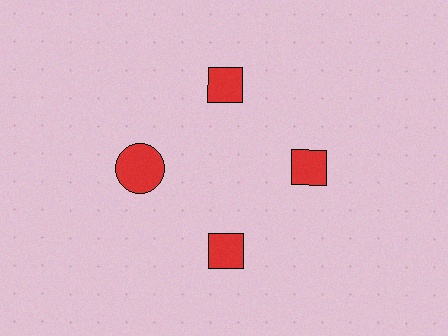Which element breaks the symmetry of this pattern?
The red circle at roughly the 9 o'clock position breaks the symmetry. All other shapes are red diamonds.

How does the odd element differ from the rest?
It has a different shape: circle instead of diamond.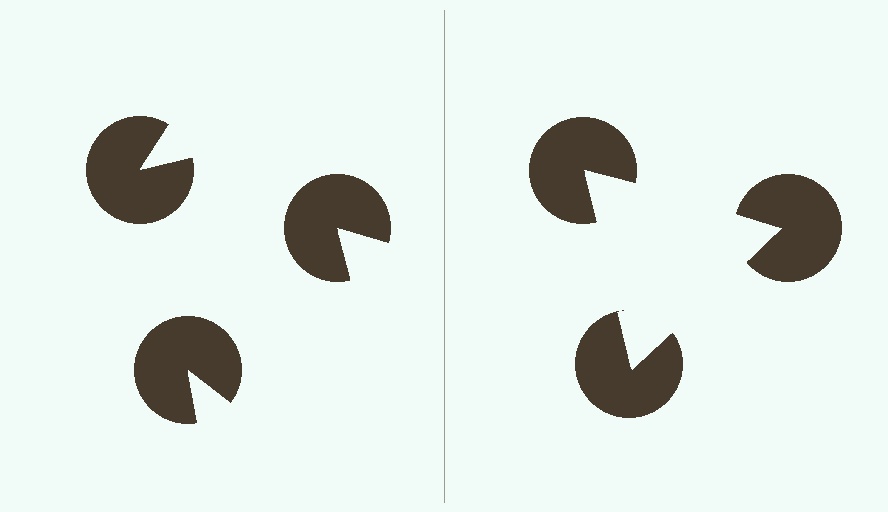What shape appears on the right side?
An illusory triangle.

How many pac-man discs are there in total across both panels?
6 — 3 on each side.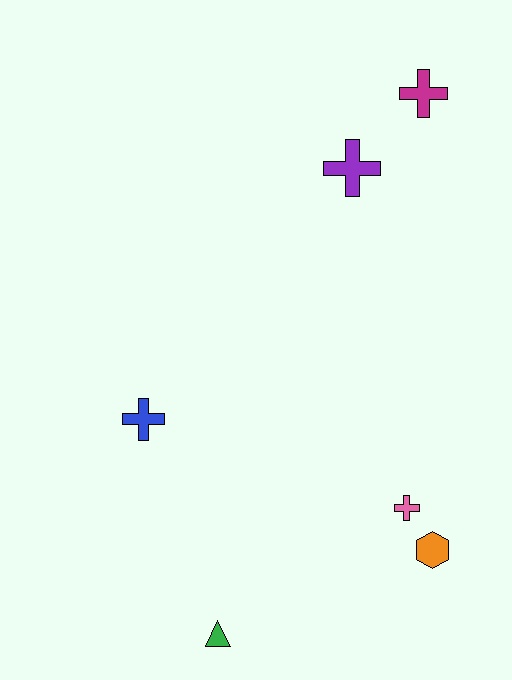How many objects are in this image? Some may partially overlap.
There are 6 objects.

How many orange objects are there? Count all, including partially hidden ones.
There is 1 orange object.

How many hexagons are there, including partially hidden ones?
There is 1 hexagon.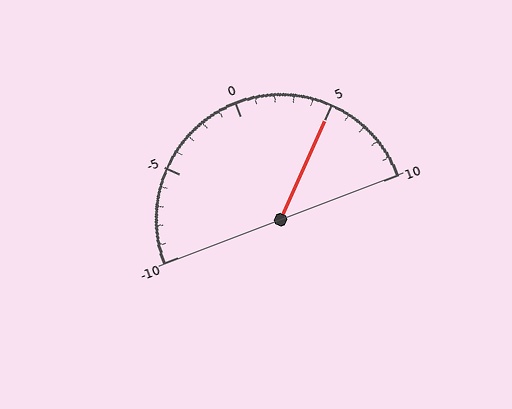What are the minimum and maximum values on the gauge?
The gauge ranges from -10 to 10.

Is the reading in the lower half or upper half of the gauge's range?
The reading is in the upper half of the range (-10 to 10).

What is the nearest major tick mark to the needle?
The nearest major tick mark is 5.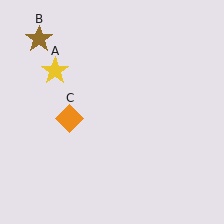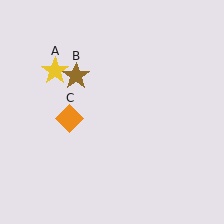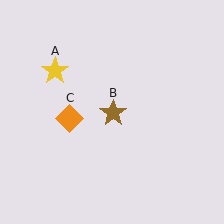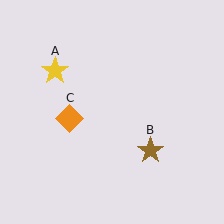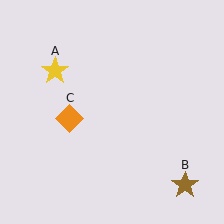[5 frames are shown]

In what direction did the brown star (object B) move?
The brown star (object B) moved down and to the right.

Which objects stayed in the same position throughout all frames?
Yellow star (object A) and orange diamond (object C) remained stationary.